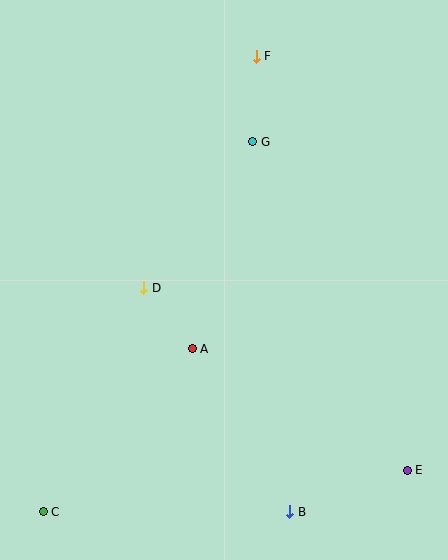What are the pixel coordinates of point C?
Point C is at (43, 512).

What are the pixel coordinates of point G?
Point G is at (253, 142).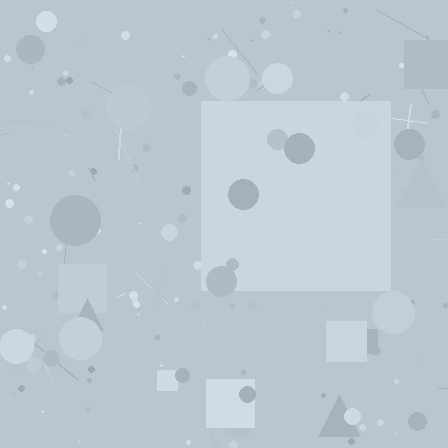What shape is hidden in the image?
A square is hidden in the image.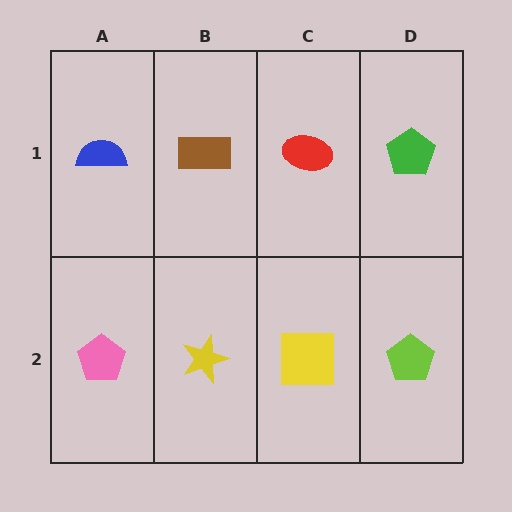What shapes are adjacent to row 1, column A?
A pink pentagon (row 2, column A), a brown rectangle (row 1, column B).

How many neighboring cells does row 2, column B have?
3.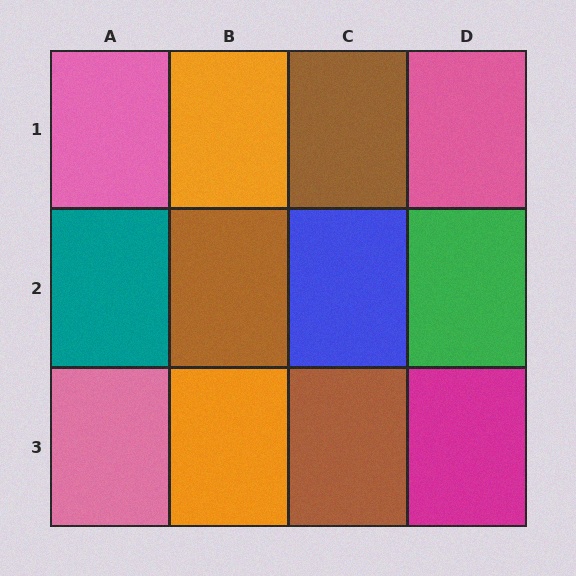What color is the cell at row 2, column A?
Teal.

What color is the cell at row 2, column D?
Green.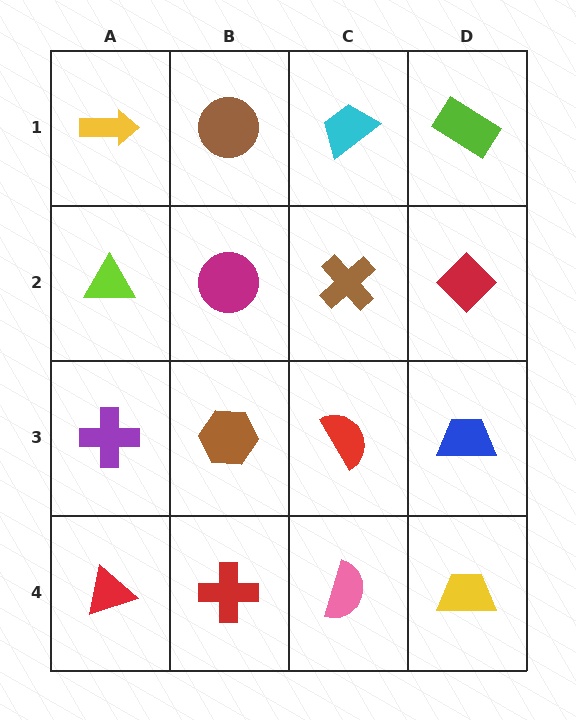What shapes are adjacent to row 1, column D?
A red diamond (row 2, column D), a cyan trapezoid (row 1, column C).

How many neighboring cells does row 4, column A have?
2.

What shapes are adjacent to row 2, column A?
A yellow arrow (row 1, column A), a purple cross (row 3, column A), a magenta circle (row 2, column B).